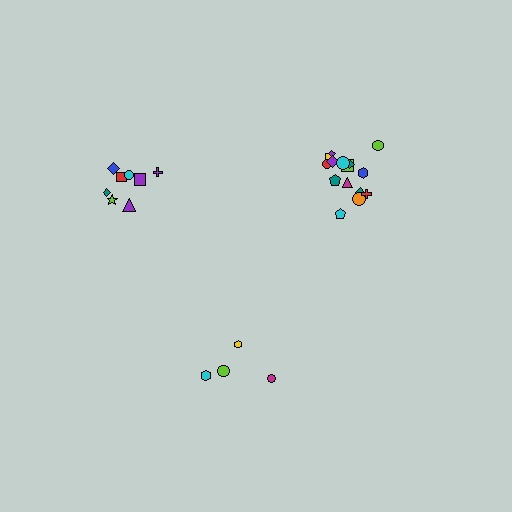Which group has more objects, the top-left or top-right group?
The top-right group.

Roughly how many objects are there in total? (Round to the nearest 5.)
Roughly 25 objects in total.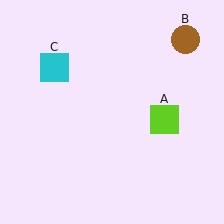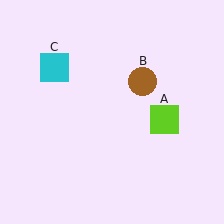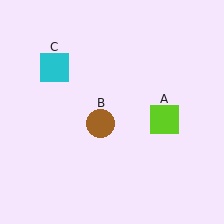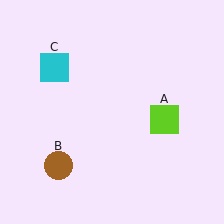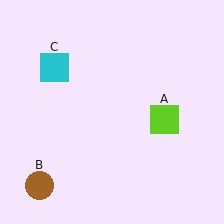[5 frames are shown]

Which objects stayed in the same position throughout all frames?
Lime square (object A) and cyan square (object C) remained stationary.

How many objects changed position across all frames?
1 object changed position: brown circle (object B).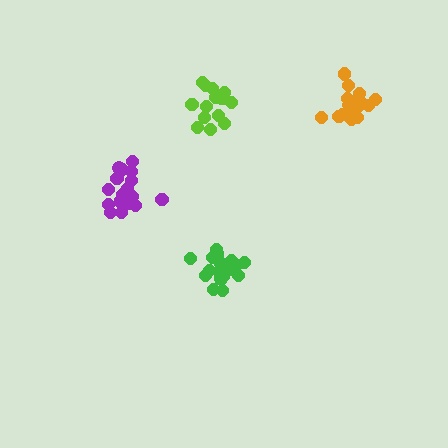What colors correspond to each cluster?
The clusters are colored: purple, green, lime, orange.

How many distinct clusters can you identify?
There are 4 distinct clusters.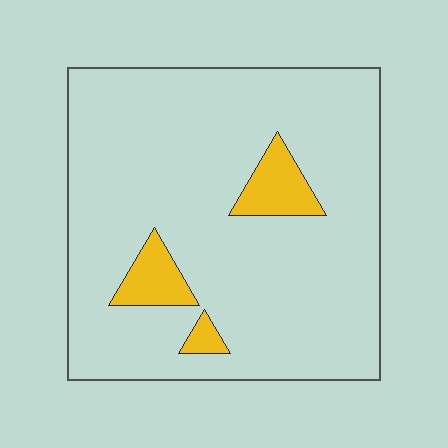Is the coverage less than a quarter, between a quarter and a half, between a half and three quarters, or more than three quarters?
Less than a quarter.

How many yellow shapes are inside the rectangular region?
3.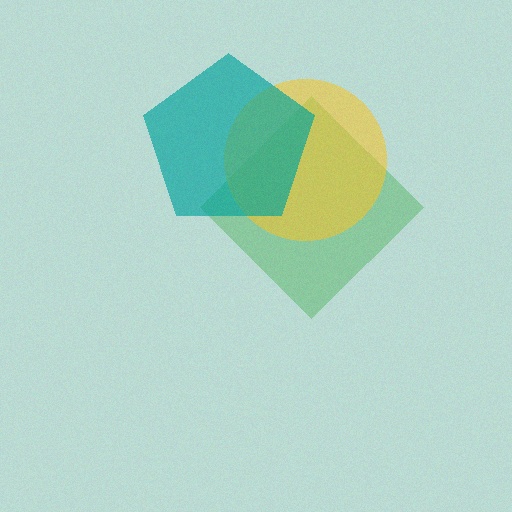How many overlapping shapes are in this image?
There are 3 overlapping shapes in the image.